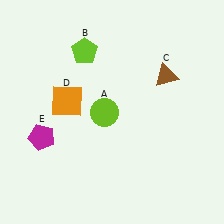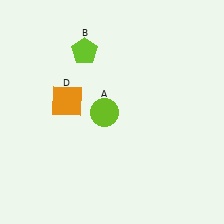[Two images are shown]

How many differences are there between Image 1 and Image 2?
There are 2 differences between the two images.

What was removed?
The brown triangle (C), the magenta pentagon (E) were removed in Image 2.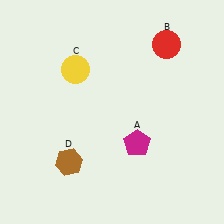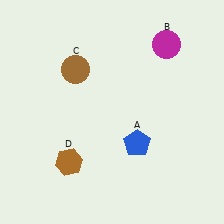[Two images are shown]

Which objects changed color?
A changed from magenta to blue. B changed from red to magenta. C changed from yellow to brown.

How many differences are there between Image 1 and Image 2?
There are 3 differences between the two images.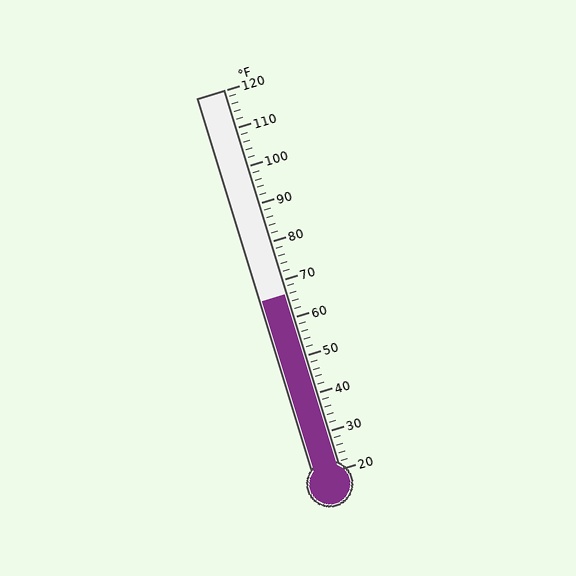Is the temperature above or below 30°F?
The temperature is above 30°F.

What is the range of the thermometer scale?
The thermometer scale ranges from 20°F to 120°F.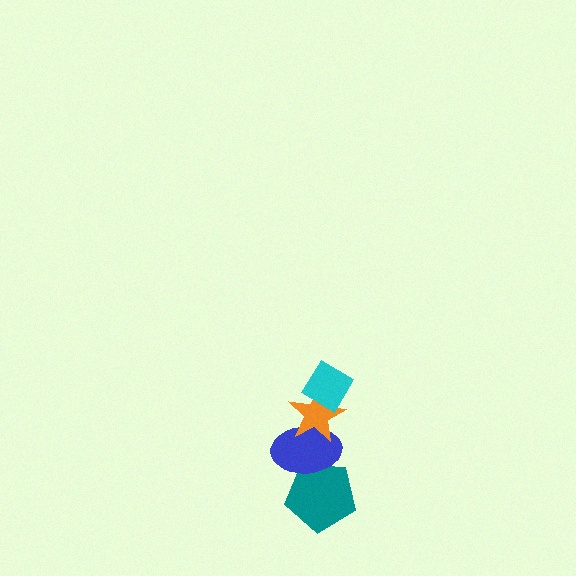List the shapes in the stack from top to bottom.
From top to bottom: the cyan diamond, the orange star, the blue ellipse, the teal pentagon.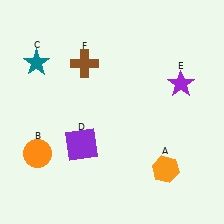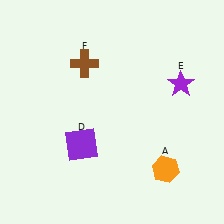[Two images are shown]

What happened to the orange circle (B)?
The orange circle (B) was removed in Image 2. It was in the bottom-left area of Image 1.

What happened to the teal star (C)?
The teal star (C) was removed in Image 2. It was in the top-left area of Image 1.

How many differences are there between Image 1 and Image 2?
There are 2 differences between the two images.